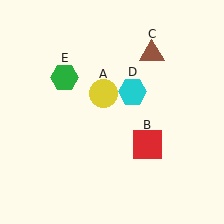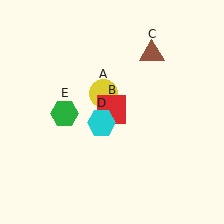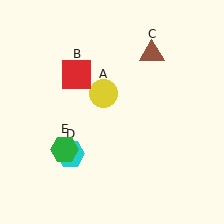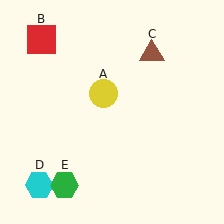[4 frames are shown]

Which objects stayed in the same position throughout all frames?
Yellow circle (object A) and brown triangle (object C) remained stationary.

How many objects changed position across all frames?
3 objects changed position: red square (object B), cyan hexagon (object D), green hexagon (object E).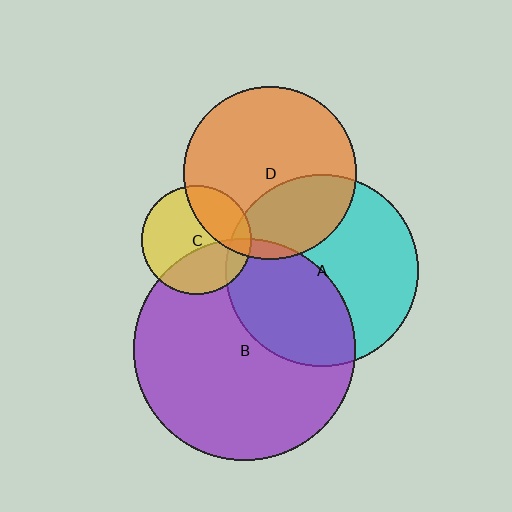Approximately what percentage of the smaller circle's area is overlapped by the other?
Approximately 30%.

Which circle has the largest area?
Circle B (purple).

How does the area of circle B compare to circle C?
Approximately 4.1 times.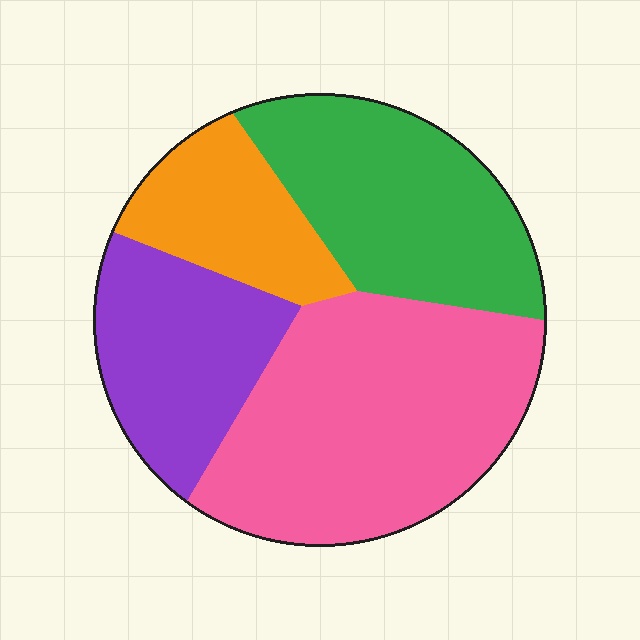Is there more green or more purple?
Green.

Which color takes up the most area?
Pink, at roughly 40%.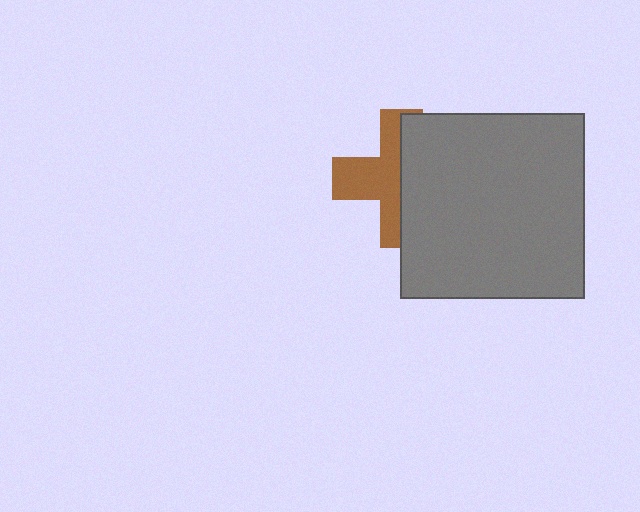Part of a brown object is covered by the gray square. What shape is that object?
It is a cross.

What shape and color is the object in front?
The object in front is a gray square.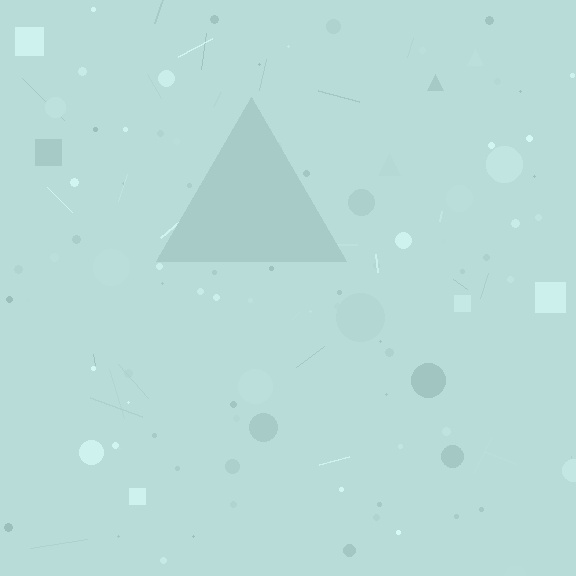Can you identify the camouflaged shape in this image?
The camouflaged shape is a triangle.